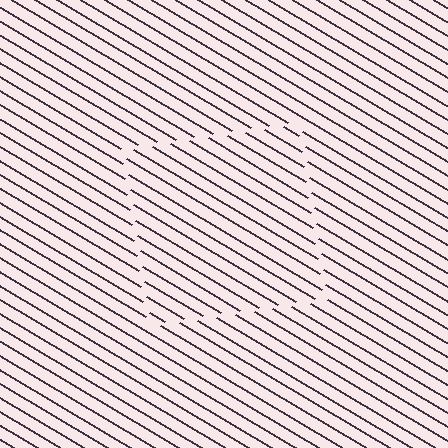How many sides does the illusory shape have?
4 sides — the line-ends trace a square.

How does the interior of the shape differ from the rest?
The interior of the shape contains the same grating, shifted by half a period — the contour is defined by the phase discontinuity where line-ends from the inner and outer gratings abut.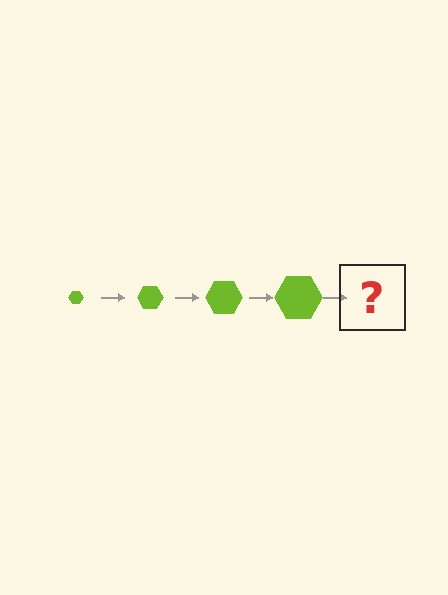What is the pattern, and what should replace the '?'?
The pattern is that the hexagon gets progressively larger each step. The '?' should be a lime hexagon, larger than the previous one.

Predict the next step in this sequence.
The next step is a lime hexagon, larger than the previous one.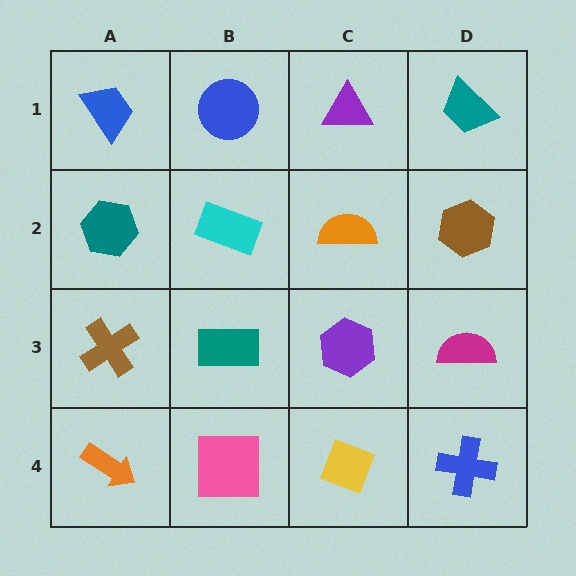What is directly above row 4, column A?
A brown cross.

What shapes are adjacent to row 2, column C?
A purple triangle (row 1, column C), a purple hexagon (row 3, column C), a cyan rectangle (row 2, column B), a brown hexagon (row 2, column D).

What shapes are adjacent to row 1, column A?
A teal hexagon (row 2, column A), a blue circle (row 1, column B).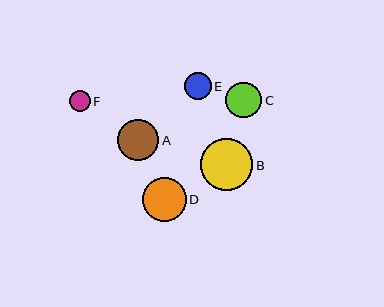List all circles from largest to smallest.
From largest to smallest: B, D, A, C, E, F.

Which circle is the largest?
Circle B is the largest with a size of approximately 52 pixels.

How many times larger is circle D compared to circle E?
Circle D is approximately 1.6 times the size of circle E.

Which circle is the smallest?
Circle F is the smallest with a size of approximately 21 pixels.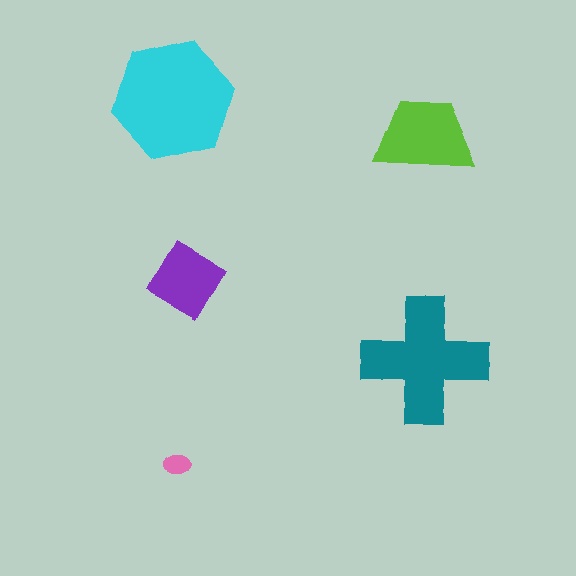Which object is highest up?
The cyan hexagon is topmost.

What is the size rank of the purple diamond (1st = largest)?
4th.